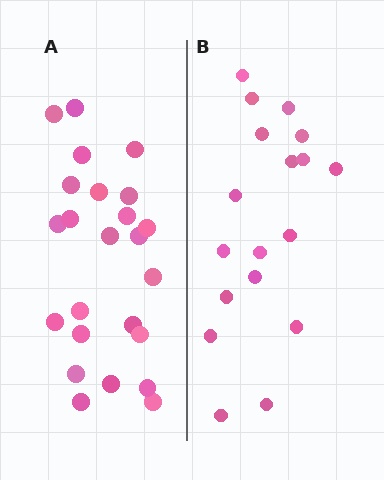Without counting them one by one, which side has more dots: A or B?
Region A (the left region) has more dots.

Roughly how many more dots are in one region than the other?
Region A has about 6 more dots than region B.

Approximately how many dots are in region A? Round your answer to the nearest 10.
About 20 dots. (The exact count is 24, which rounds to 20.)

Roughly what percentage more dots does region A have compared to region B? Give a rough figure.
About 35% more.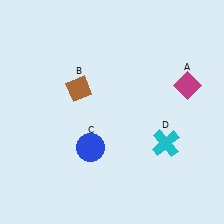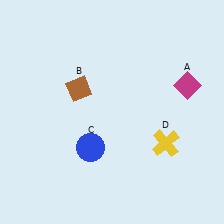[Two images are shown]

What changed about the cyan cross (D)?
In Image 1, D is cyan. In Image 2, it changed to yellow.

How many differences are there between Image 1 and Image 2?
There is 1 difference between the two images.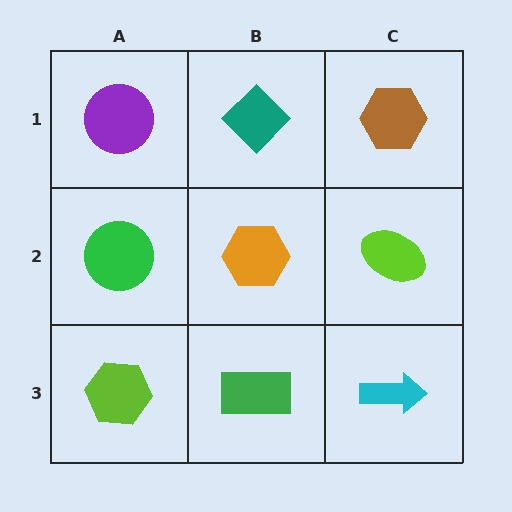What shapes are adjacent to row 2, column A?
A purple circle (row 1, column A), a lime hexagon (row 3, column A), an orange hexagon (row 2, column B).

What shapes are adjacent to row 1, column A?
A green circle (row 2, column A), a teal diamond (row 1, column B).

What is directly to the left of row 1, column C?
A teal diamond.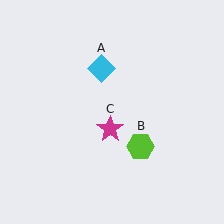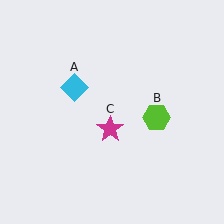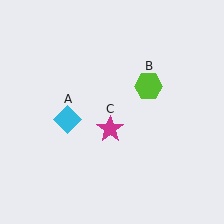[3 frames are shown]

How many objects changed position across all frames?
2 objects changed position: cyan diamond (object A), lime hexagon (object B).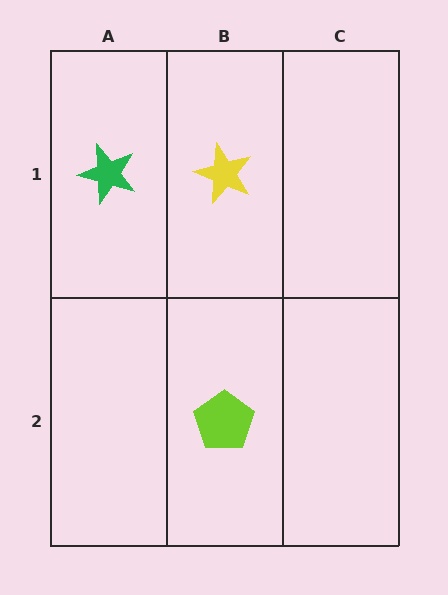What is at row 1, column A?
A green star.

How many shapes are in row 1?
2 shapes.